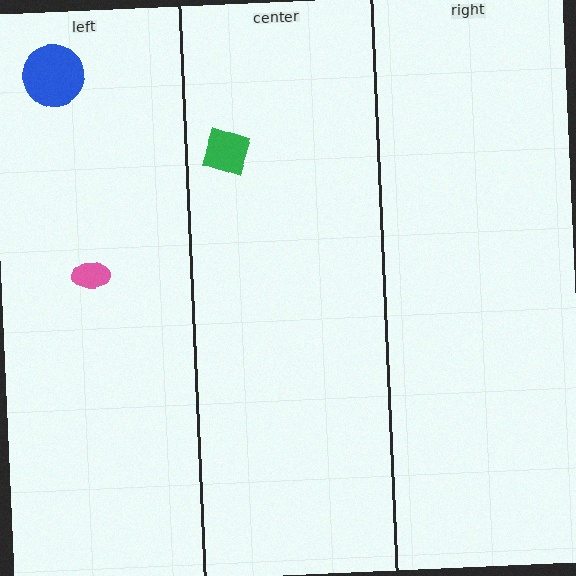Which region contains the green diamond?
The center region.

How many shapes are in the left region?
2.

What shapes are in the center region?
The green diamond.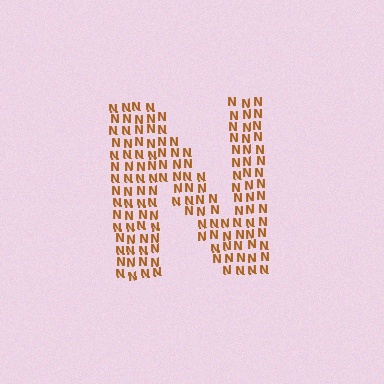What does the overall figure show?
The overall figure shows the letter N.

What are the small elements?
The small elements are letter N's.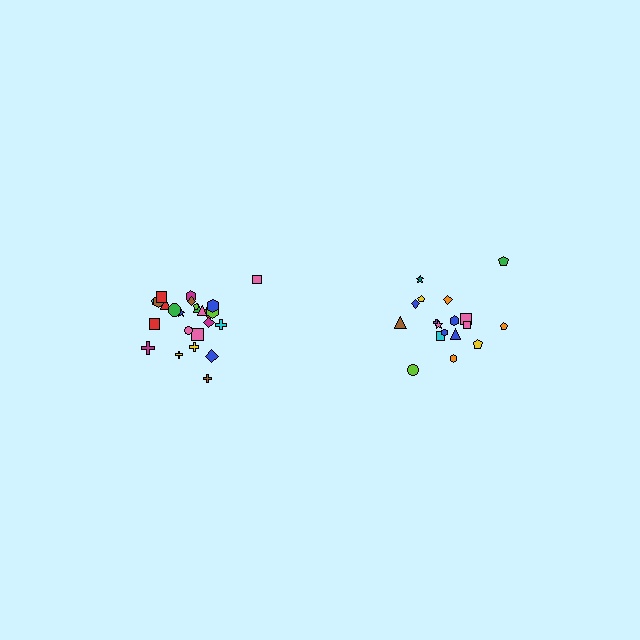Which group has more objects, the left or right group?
The left group.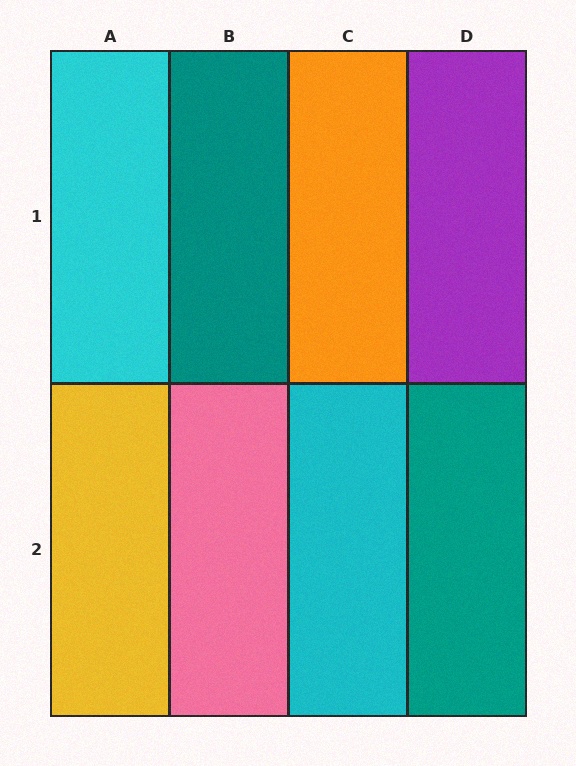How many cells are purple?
1 cell is purple.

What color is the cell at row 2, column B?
Pink.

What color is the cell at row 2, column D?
Teal.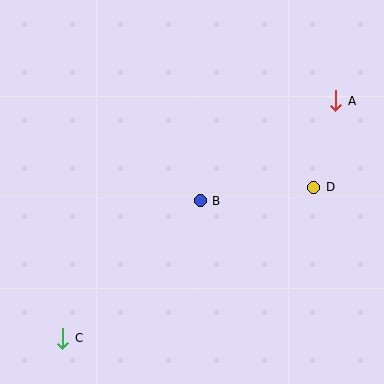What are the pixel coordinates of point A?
Point A is at (336, 101).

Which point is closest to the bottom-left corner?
Point C is closest to the bottom-left corner.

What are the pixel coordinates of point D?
Point D is at (314, 187).